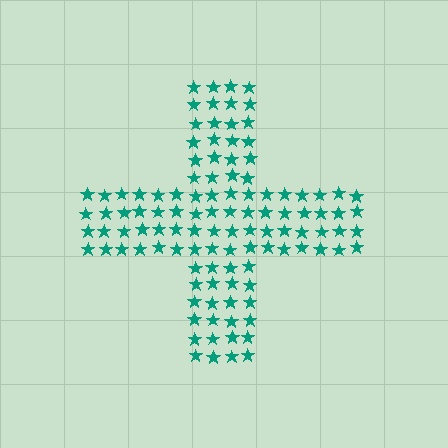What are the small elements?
The small elements are stars.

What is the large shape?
The large shape is a cross.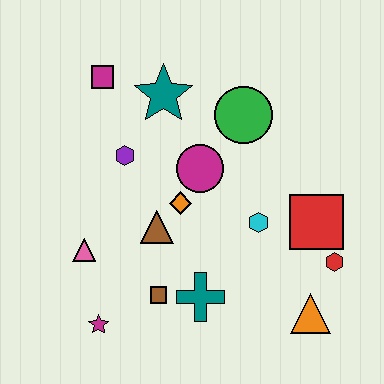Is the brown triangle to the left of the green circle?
Yes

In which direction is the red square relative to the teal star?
The red square is to the right of the teal star.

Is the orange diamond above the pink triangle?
Yes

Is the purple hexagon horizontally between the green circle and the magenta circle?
No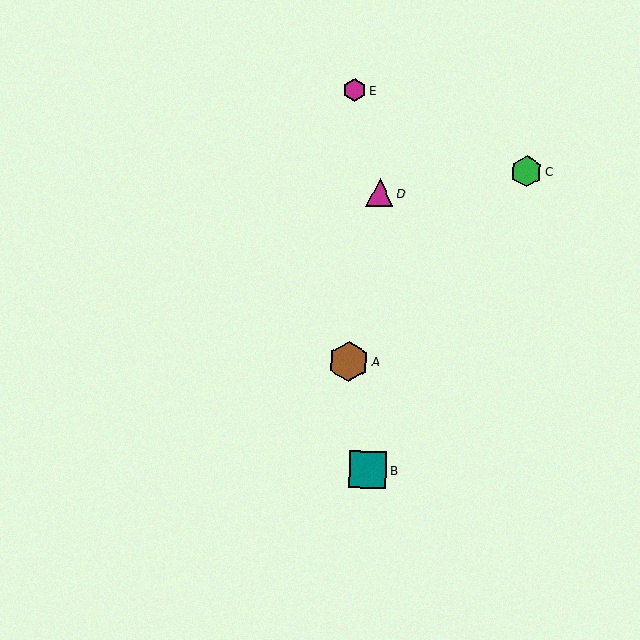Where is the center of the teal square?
The center of the teal square is at (368, 470).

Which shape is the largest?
The brown hexagon (labeled A) is the largest.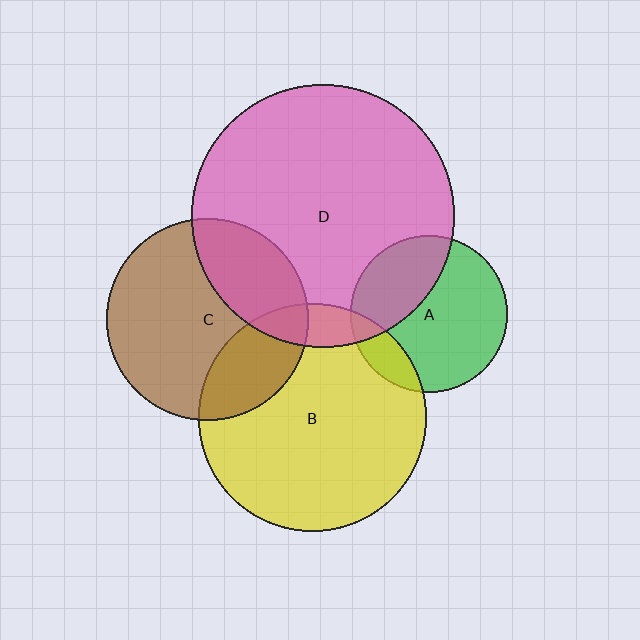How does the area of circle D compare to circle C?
Approximately 1.7 times.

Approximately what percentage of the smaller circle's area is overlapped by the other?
Approximately 25%.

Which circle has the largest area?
Circle D (pink).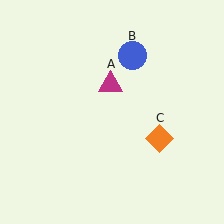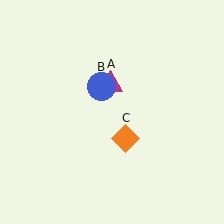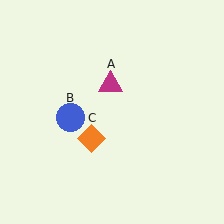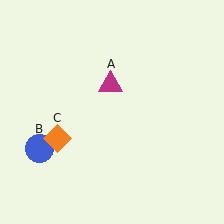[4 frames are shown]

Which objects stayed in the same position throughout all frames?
Magenta triangle (object A) remained stationary.